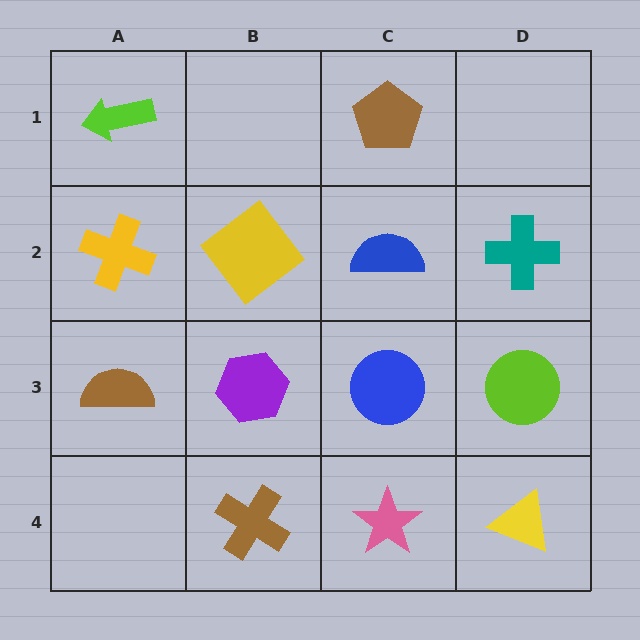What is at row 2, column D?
A teal cross.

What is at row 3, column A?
A brown semicircle.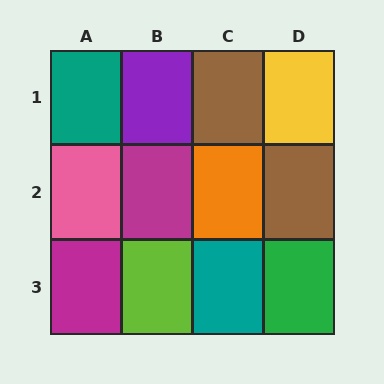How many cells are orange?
1 cell is orange.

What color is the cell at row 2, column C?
Orange.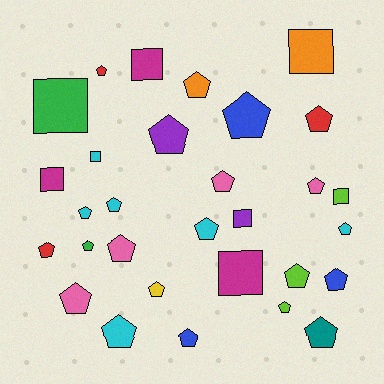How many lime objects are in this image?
There are 3 lime objects.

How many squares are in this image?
There are 8 squares.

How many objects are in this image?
There are 30 objects.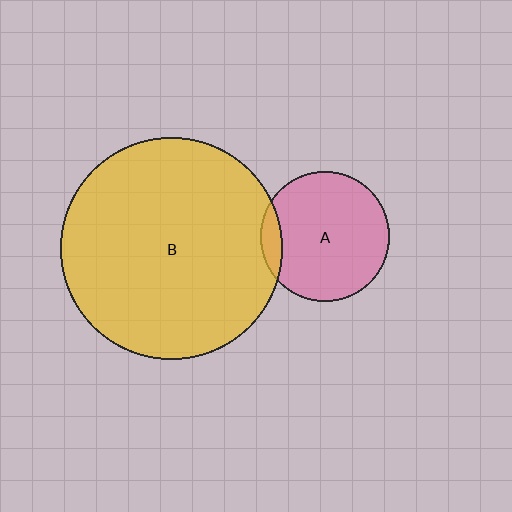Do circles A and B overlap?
Yes.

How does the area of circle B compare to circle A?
Approximately 3.0 times.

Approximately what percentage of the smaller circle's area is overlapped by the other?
Approximately 10%.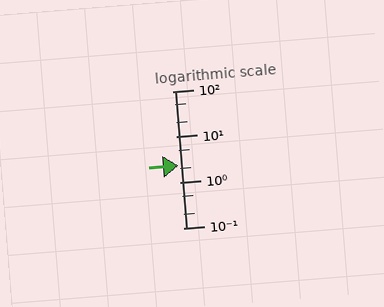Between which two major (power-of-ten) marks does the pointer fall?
The pointer is between 1 and 10.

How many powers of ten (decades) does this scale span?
The scale spans 3 decades, from 0.1 to 100.